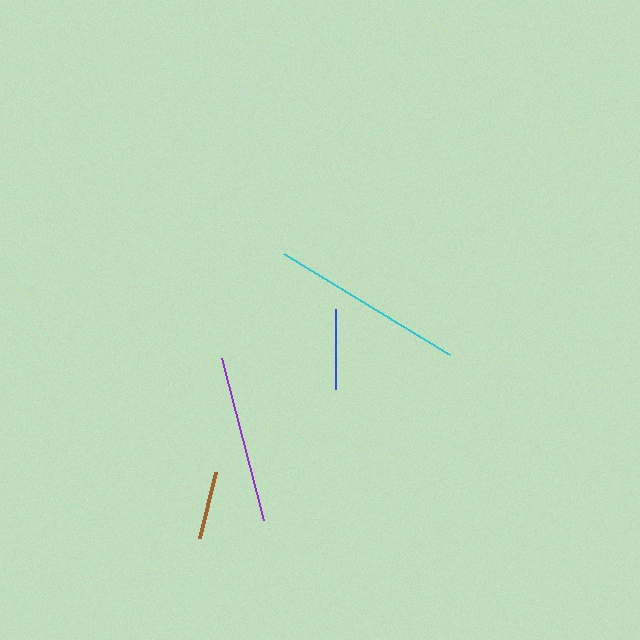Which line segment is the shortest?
The brown line is the shortest at approximately 68 pixels.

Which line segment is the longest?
The cyan line is the longest at approximately 194 pixels.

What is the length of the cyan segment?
The cyan segment is approximately 194 pixels long.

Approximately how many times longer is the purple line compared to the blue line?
The purple line is approximately 2.1 times the length of the blue line.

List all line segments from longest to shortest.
From longest to shortest: cyan, purple, blue, brown.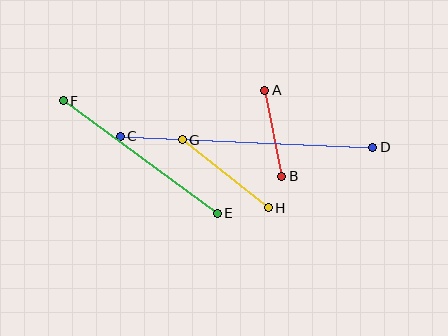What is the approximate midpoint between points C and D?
The midpoint is at approximately (246, 142) pixels.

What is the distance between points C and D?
The distance is approximately 253 pixels.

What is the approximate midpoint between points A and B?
The midpoint is at approximately (273, 133) pixels.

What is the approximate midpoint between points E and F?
The midpoint is at approximately (140, 157) pixels.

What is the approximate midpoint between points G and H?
The midpoint is at approximately (225, 174) pixels.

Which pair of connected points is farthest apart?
Points C and D are farthest apart.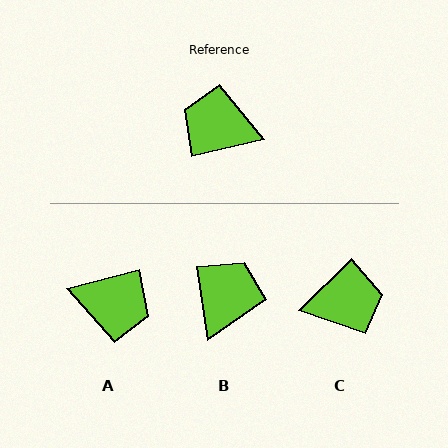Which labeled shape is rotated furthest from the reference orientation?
A, about 178 degrees away.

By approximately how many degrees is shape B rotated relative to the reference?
Approximately 94 degrees clockwise.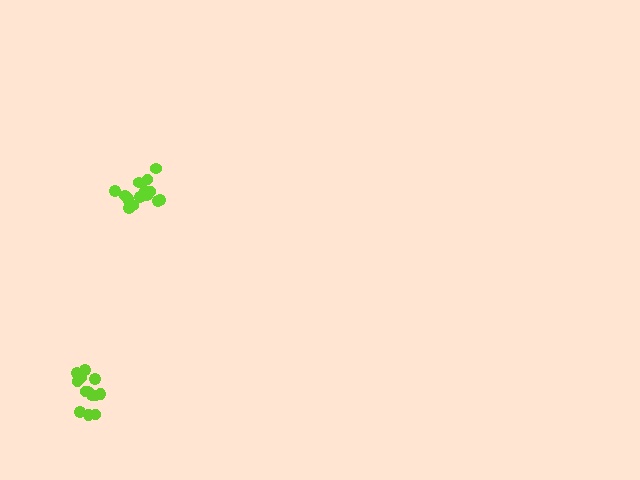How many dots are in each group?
Group 1: 14 dots, Group 2: 15 dots (29 total).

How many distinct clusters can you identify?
There are 2 distinct clusters.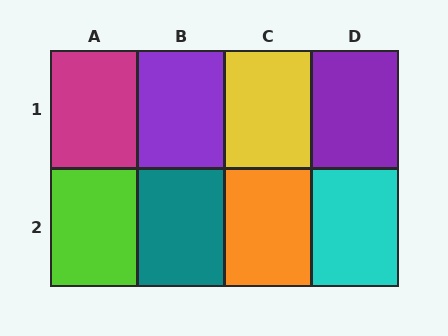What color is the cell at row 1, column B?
Purple.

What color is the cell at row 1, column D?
Purple.